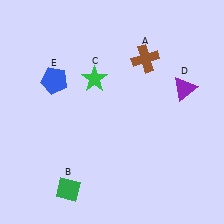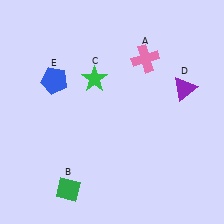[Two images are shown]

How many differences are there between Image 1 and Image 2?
There is 1 difference between the two images.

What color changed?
The cross (A) changed from brown in Image 1 to pink in Image 2.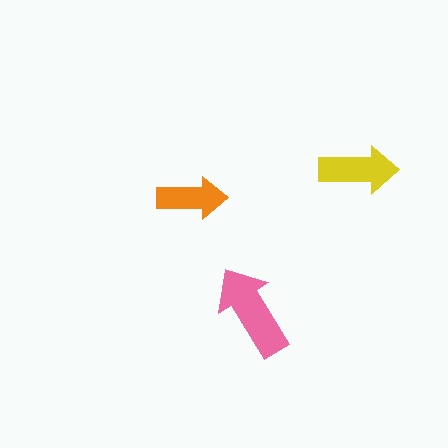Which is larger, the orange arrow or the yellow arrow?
The yellow one.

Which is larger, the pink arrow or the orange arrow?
The pink one.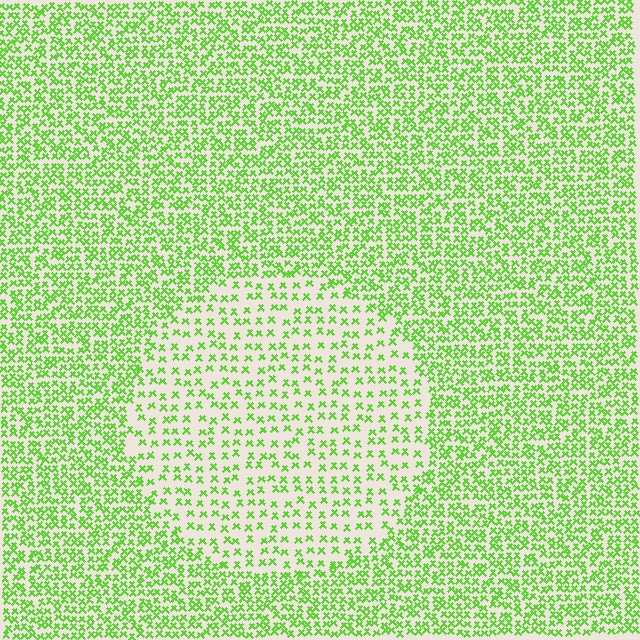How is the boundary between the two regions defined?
The boundary is defined by a change in element density (approximately 2.1x ratio). All elements are the same color, size, and shape.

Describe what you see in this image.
The image contains small lime elements arranged at two different densities. A circle-shaped region is visible where the elements are less densely packed than the surrounding area.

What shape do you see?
I see a circle.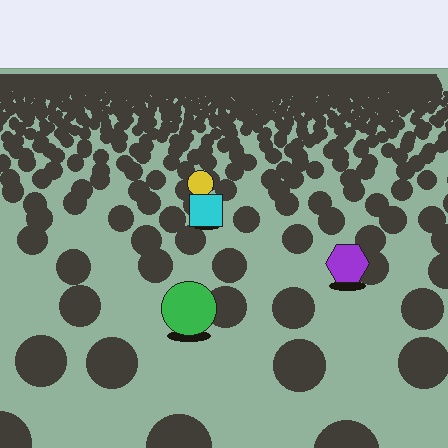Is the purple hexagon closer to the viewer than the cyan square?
Yes. The purple hexagon is closer — you can tell from the texture gradient: the ground texture is coarser near it.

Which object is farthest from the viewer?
The yellow circle is farthest from the viewer. It appears smaller and the ground texture around it is denser.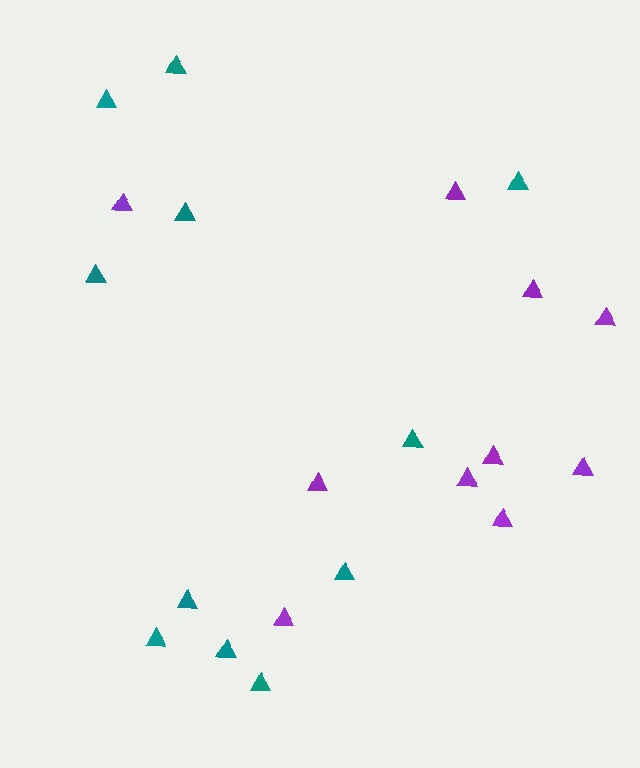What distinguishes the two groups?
There are 2 groups: one group of teal triangles (11) and one group of purple triangles (10).